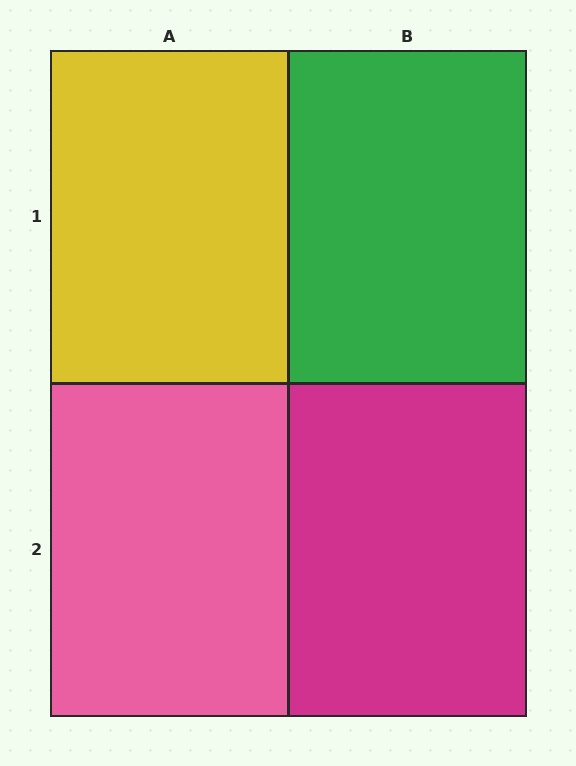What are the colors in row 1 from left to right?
Yellow, green.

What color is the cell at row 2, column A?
Pink.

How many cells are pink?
1 cell is pink.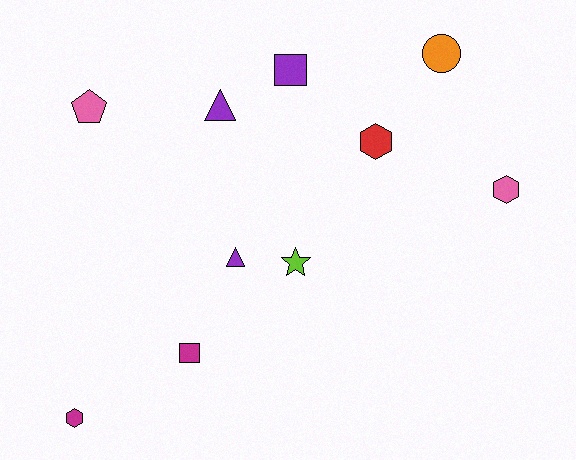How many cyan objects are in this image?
There are no cyan objects.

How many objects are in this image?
There are 10 objects.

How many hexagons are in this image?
There are 3 hexagons.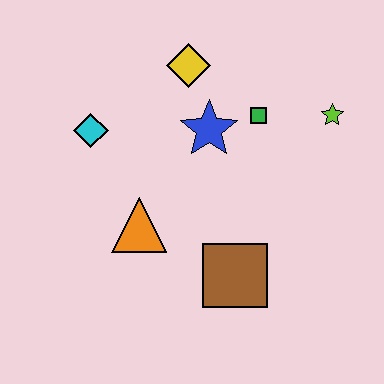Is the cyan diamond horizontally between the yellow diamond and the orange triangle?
No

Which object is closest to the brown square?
The orange triangle is closest to the brown square.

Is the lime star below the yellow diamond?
Yes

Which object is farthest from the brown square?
The yellow diamond is farthest from the brown square.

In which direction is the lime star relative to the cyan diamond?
The lime star is to the right of the cyan diamond.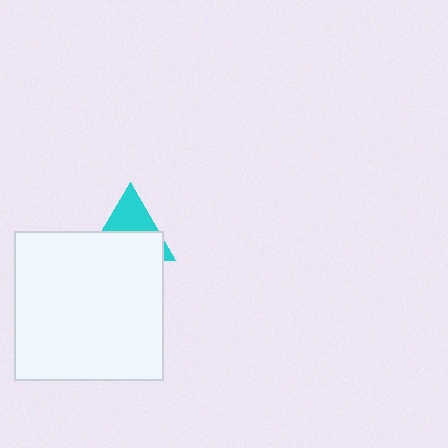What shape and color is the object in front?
The object in front is a white square.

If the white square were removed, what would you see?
You would see the complete cyan triangle.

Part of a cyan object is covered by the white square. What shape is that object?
It is a triangle.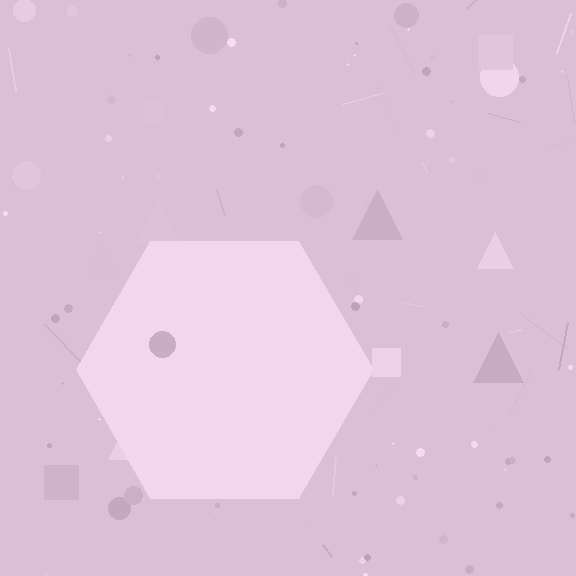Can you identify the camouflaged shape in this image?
The camouflaged shape is a hexagon.